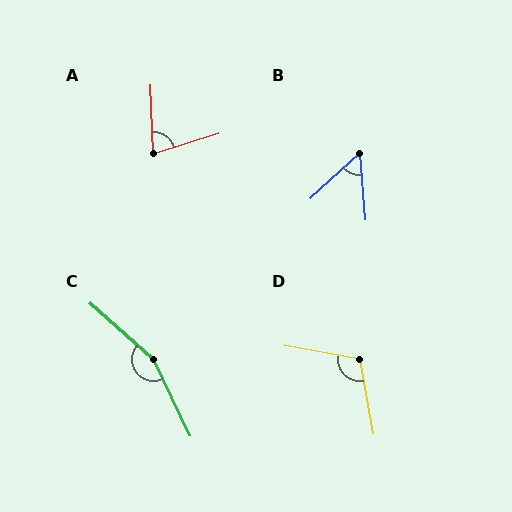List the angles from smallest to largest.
B (52°), A (75°), D (111°), C (158°).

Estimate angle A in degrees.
Approximately 75 degrees.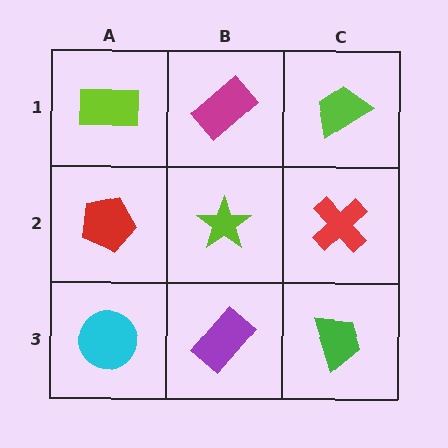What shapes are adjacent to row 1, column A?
A red pentagon (row 2, column A), a magenta rectangle (row 1, column B).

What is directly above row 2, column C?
A lime trapezoid.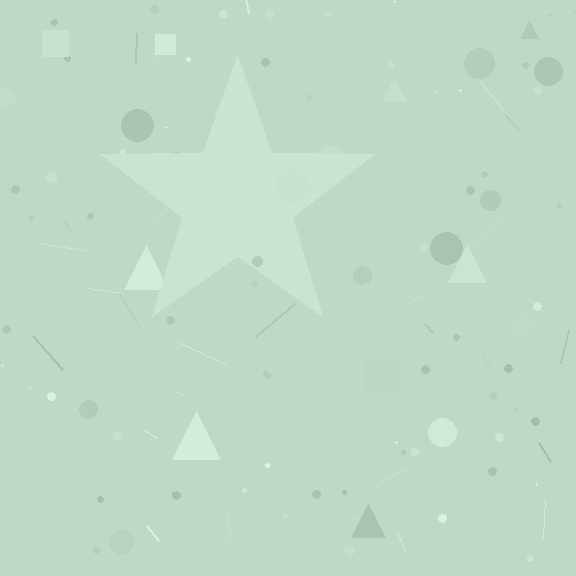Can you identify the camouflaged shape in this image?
The camouflaged shape is a star.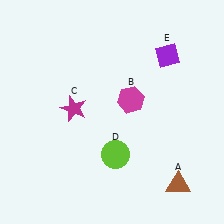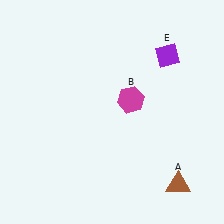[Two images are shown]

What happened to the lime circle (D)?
The lime circle (D) was removed in Image 2. It was in the bottom-right area of Image 1.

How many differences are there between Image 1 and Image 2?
There are 2 differences between the two images.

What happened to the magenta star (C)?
The magenta star (C) was removed in Image 2. It was in the top-left area of Image 1.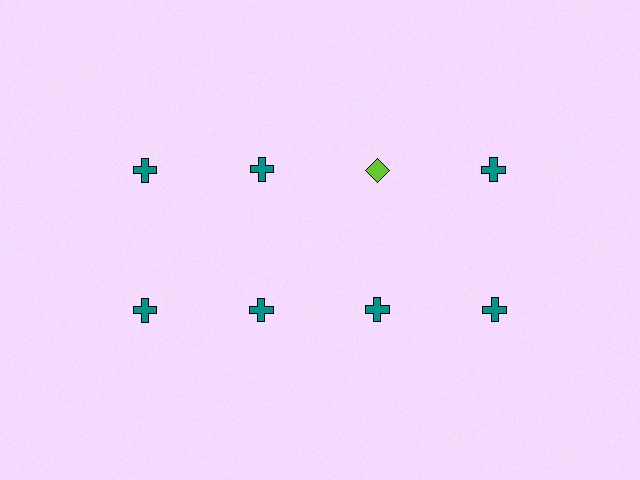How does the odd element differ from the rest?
It differs in both color (lime instead of teal) and shape (diamond instead of cross).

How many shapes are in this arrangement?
There are 8 shapes arranged in a grid pattern.